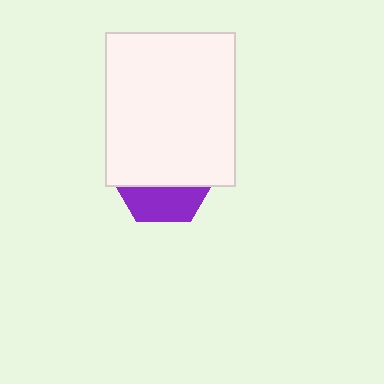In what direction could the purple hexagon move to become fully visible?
The purple hexagon could move down. That would shift it out from behind the white rectangle entirely.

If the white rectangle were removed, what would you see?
You would see the complete purple hexagon.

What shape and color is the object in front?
The object in front is a white rectangle.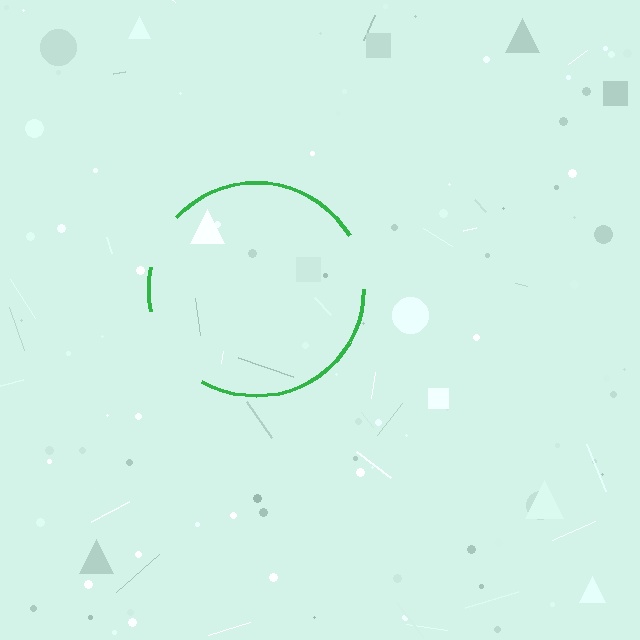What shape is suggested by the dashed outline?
The dashed outline suggests a circle.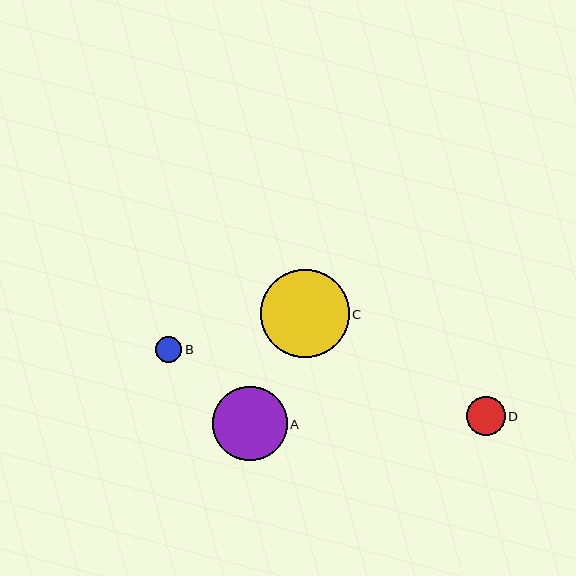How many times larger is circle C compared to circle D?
Circle C is approximately 2.3 times the size of circle D.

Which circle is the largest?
Circle C is the largest with a size of approximately 89 pixels.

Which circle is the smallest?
Circle B is the smallest with a size of approximately 26 pixels.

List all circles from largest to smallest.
From largest to smallest: C, A, D, B.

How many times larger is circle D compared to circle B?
Circle D is approximately 1.5 times the size of circle B.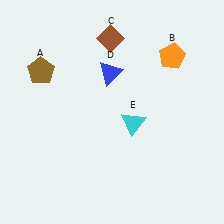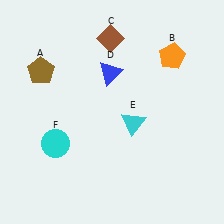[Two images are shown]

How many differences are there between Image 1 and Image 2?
There is 1 difference between the two images.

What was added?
A cyan circle (F) was added in Image 2.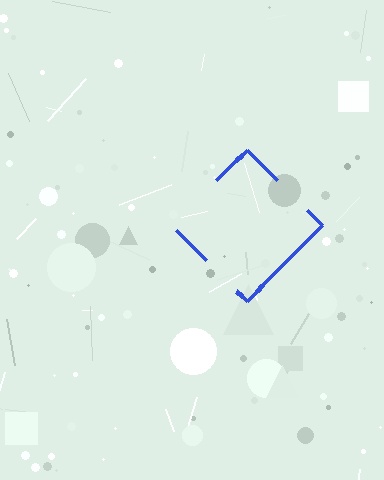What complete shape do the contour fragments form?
The contour fragments form a diamond.